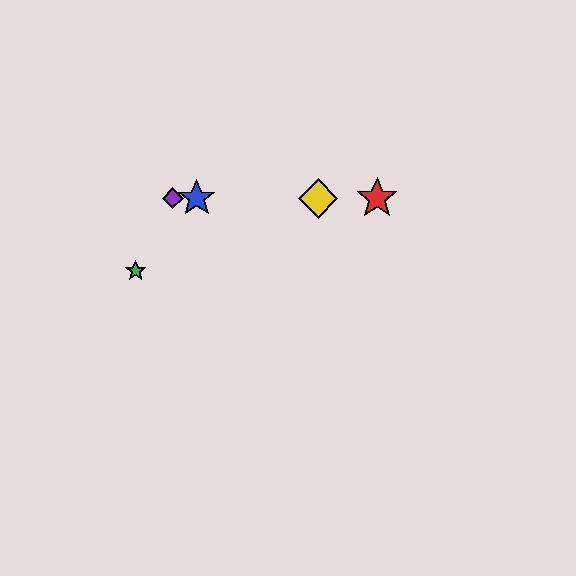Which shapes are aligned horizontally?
The red star, the blue star, the yellow diamond, the purple diamond are aligned horizontally.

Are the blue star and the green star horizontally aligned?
No, the blue star is at y≈198 and the green star is at y≈271.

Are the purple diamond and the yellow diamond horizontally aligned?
Yes, both are at y≈198.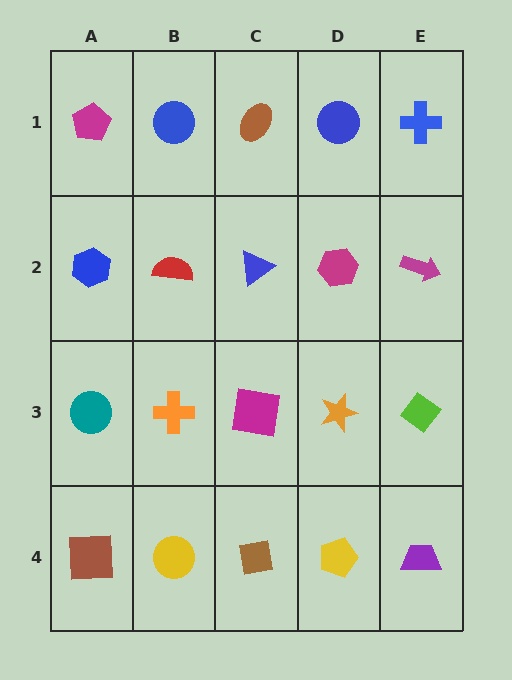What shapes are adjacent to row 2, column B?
A blue circle (row 1, column B), an orange cross (row 3, column B), a blue hexagon (row 2, column A), a blue triangle (row 2, column C).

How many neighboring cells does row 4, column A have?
2.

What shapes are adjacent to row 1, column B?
A red semicircle (row 2, column B), a magenta pentagon (row 1, column A), a brown ellipse (row 1, column C).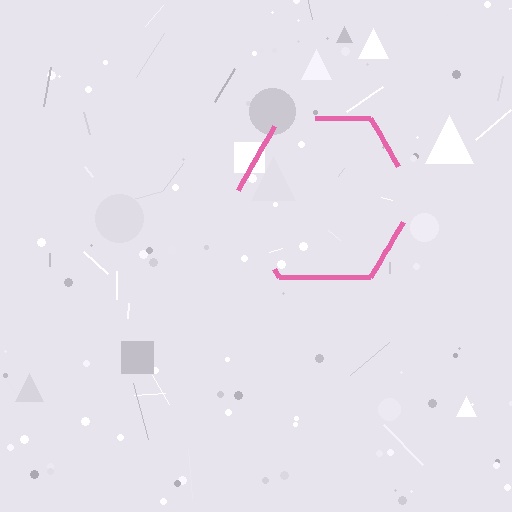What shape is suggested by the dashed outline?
The dashed outline suggests a hexagon.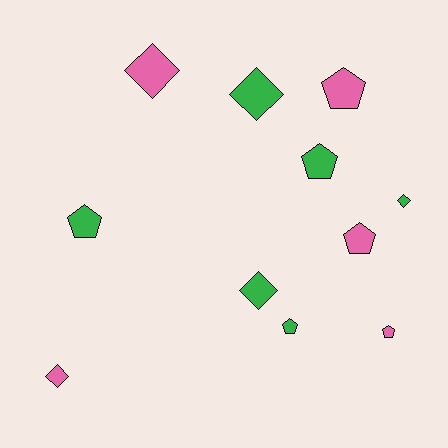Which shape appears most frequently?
Pentagon, with 6 objects.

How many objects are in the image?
There are 11 objects.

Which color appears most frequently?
Green, with 6 objects.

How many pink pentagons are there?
There are 3 pink pentagons.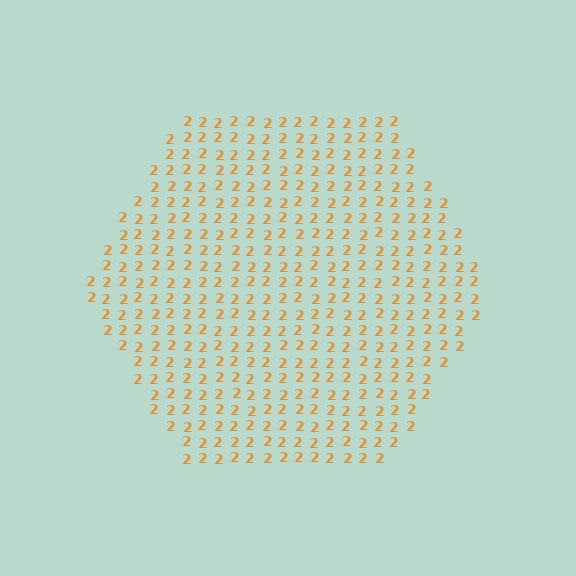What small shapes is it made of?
It is made of small digit 2's.